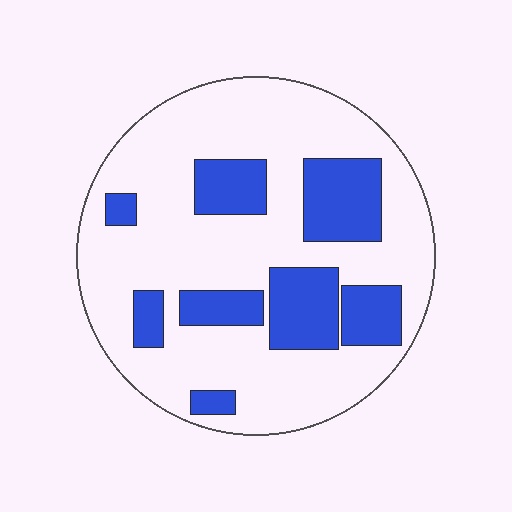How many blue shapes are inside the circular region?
8.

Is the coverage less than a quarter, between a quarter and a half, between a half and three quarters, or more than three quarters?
Between a quarter and a half.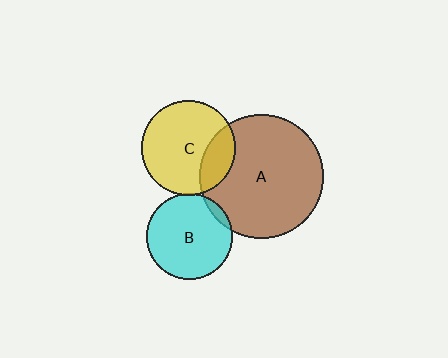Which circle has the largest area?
Circle A (brown).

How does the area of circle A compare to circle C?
Approximately 1.7 times.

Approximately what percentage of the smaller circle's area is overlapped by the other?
Approximately 5%.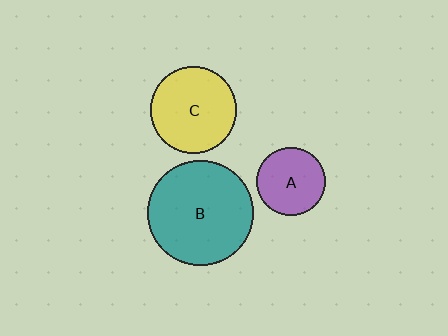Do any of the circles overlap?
No, none of the circles overlap.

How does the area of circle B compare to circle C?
Approximately 1.5 times.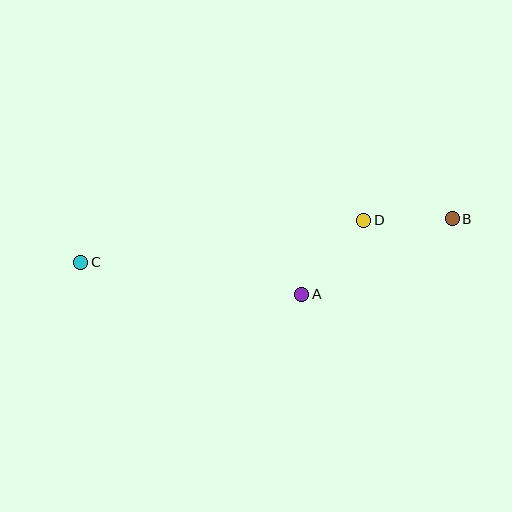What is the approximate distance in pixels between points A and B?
The distance between A and B is approximately 169 pixels.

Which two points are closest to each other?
Points B and D are closest to each other.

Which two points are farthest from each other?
Points B and C are farthest from each other.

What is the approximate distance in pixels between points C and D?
The distance between C and D is approximately 286 pixels.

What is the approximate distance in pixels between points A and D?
The distance between A and D is approximately 97 pixels.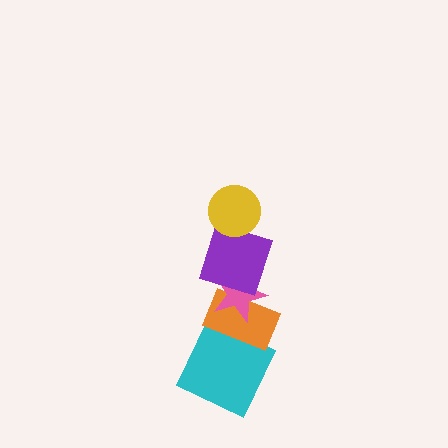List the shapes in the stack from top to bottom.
From top to bottom: the yellow circle, the purple square, the pink star, the orange rectangle, the cyan square.